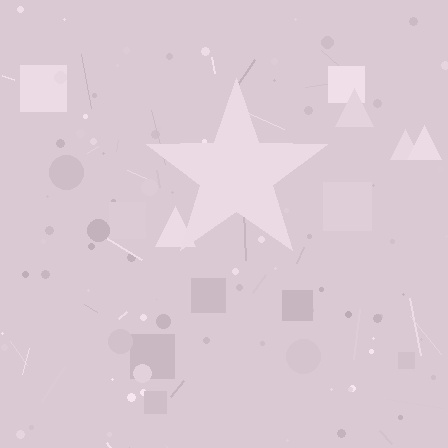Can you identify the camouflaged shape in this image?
The camouflaged shape is a star.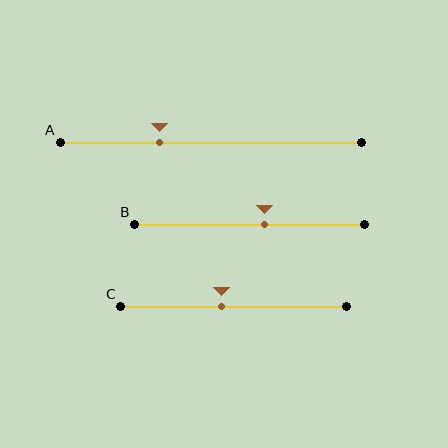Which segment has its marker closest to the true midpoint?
Segment C has its marker closest to the true midpoint.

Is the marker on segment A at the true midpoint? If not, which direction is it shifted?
No, the marker on segment A is shifted to the left by about 17% of the segment length.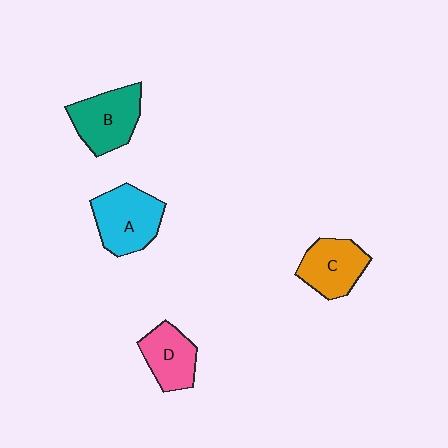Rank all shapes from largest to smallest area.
From largest to smallest: A (cyan), B (teal), C (orange), D (pink).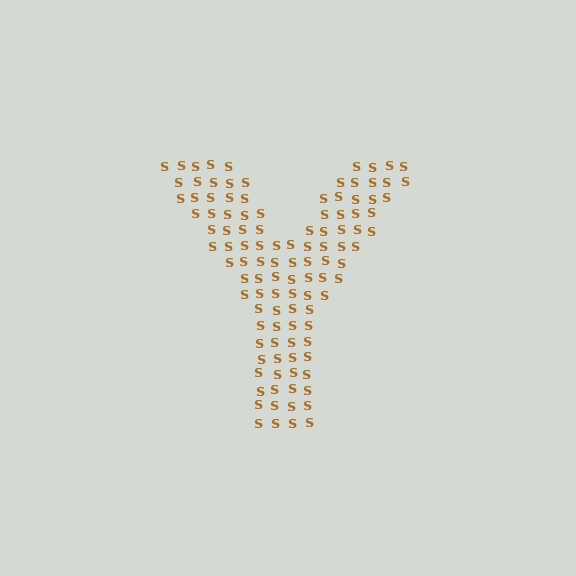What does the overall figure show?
The overall figure shows the letter Y.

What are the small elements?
The small elements are letter S's.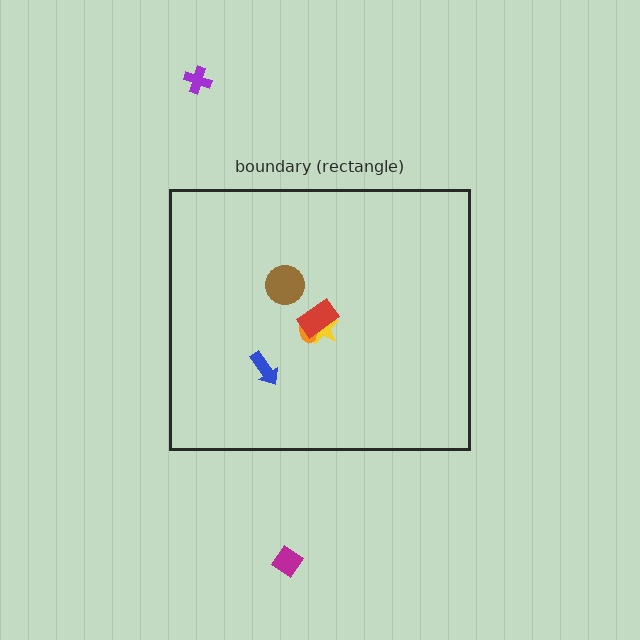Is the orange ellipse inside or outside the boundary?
Inside.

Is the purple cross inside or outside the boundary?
Outside.